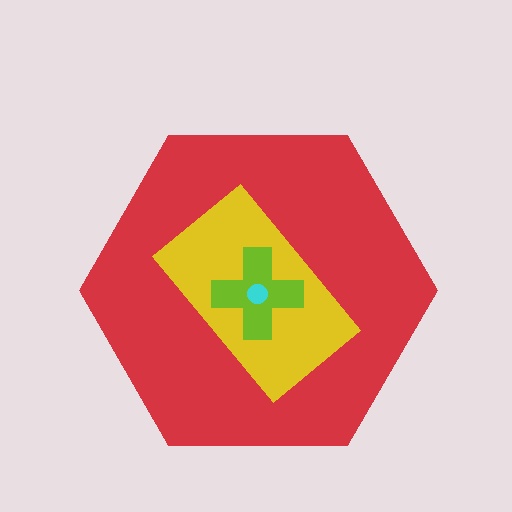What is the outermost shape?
The red hexagon.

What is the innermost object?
The cyan circle.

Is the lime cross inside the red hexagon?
Yes.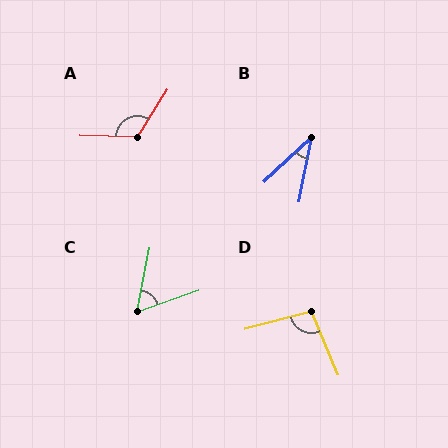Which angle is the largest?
A, at approximately 121 degrees.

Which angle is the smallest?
B, at approximately 36 degrees.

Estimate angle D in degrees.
Approximately 98 degrees.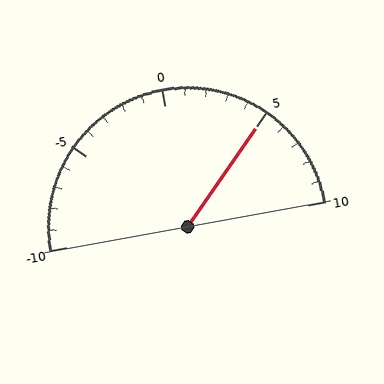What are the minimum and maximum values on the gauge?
The gauge ranges from -10 to 10.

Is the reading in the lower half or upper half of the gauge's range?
The reading is in the upper half of the range (-10 to 10).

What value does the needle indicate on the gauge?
The needle indicates approximately 5.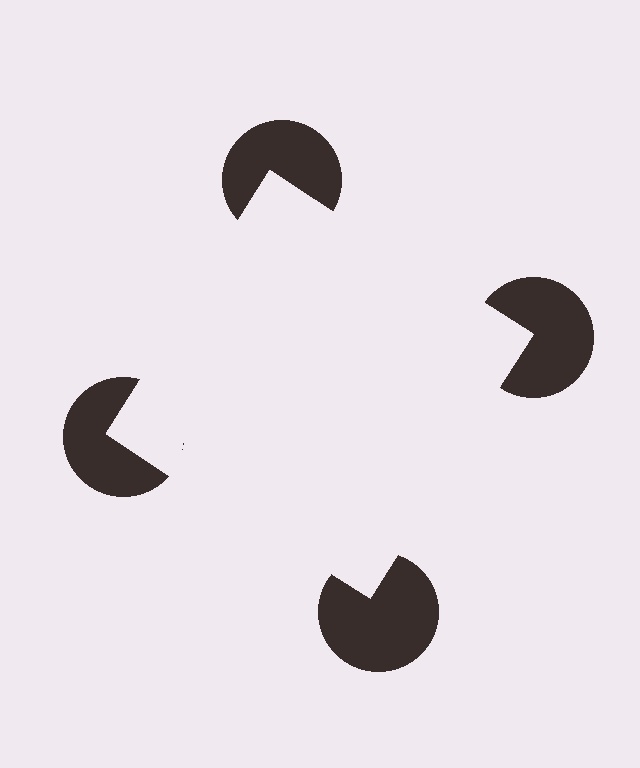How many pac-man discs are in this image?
There are 4 — one at each vertex of the illusory square.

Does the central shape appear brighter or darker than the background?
It typically appears slightly brighter than the background, even though no actual brightness change is drawn.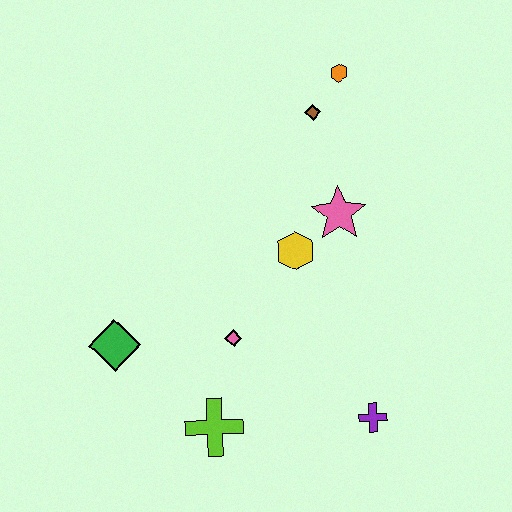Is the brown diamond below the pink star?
No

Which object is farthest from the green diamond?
The orange hexagon is farthest from the green diamond.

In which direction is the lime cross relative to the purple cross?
The lime cross is to the left of the purple cross.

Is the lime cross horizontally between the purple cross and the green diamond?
Yes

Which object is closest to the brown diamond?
The orange hexagon is closest to the brown diamond.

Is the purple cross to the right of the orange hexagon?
Yes